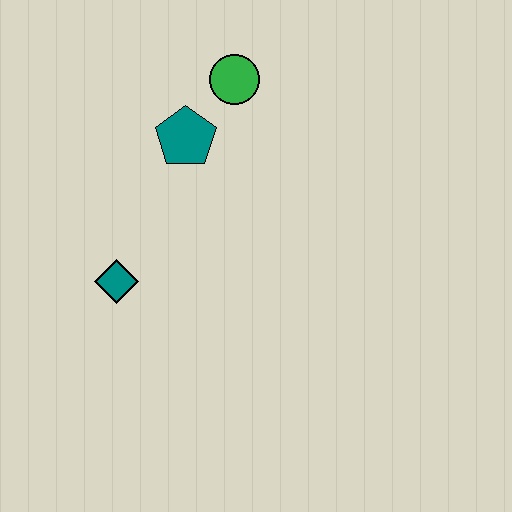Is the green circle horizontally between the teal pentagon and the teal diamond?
No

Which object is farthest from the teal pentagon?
The teal diamond is farthest from the teal pentagon.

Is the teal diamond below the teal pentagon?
Yes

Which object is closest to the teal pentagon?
The green circle is closest to the teal pentagon.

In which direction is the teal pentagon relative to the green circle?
The teal pentagon is below the green circle.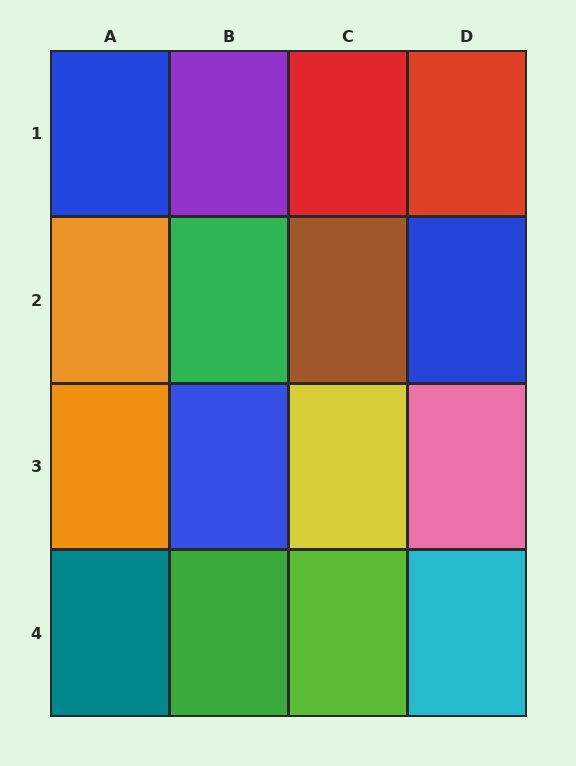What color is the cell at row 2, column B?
Green.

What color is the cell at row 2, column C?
Brown.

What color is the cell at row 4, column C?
Lime.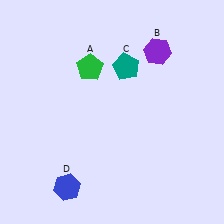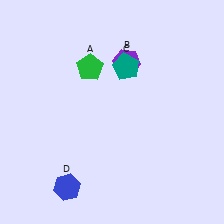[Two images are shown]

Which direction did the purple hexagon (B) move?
The purple hexagon (B) moved left.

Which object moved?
The purple hexagon (B) moved left.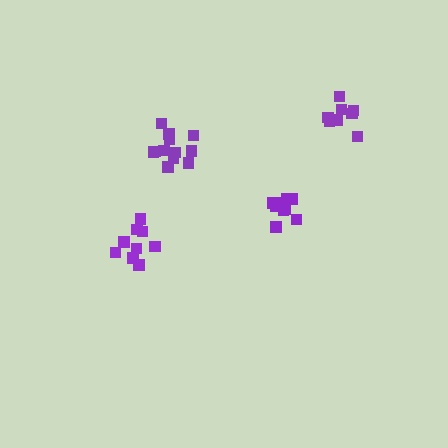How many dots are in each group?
Group 1: 9 dots, Group 2: 12 dots, Group 3: 8 dots, Group 4: 9 dots (38 total).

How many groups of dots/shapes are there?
There are 4 groups.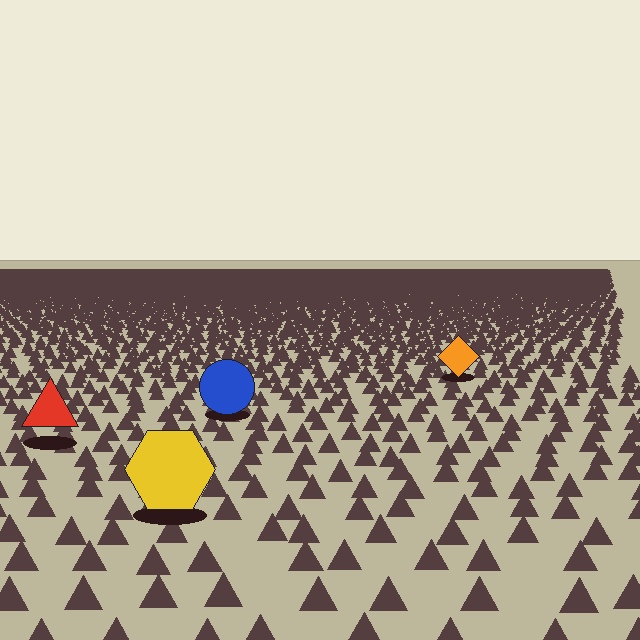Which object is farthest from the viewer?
The orange diamond is farthest from the viewer. It appears smaller and the ground texture around it is denser.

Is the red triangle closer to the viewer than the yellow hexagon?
No. The yellow hexagon is closer — you can tell from the texture gradient: the ground texture is coarser near it.